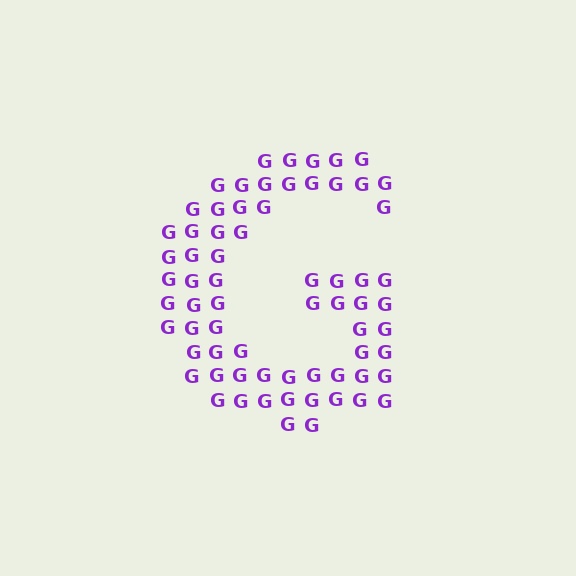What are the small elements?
The small elements are letter G's.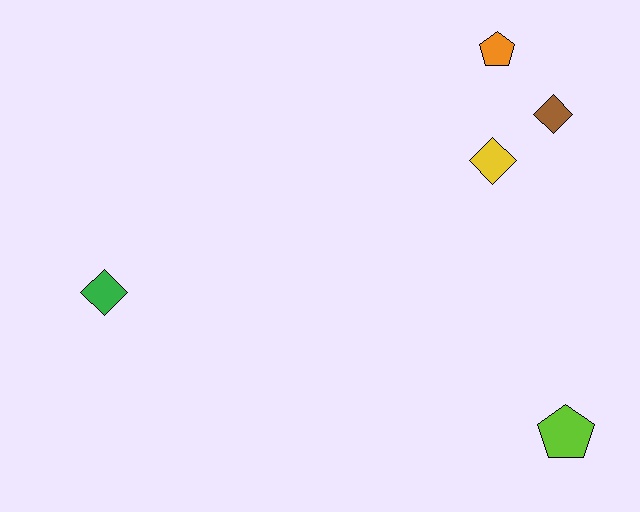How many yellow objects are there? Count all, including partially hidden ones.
There is 1 yellow object.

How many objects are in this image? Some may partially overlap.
There are 5 objects.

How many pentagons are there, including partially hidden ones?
There are 2 pentagons.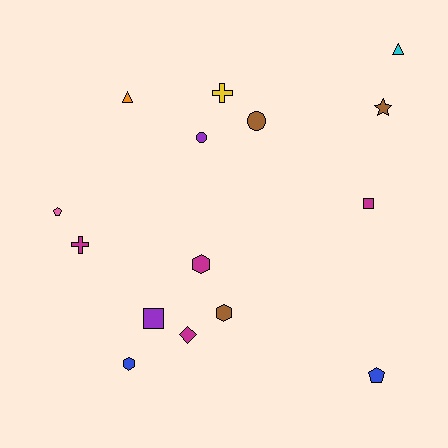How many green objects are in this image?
There are no green objects.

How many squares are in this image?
There are 2 squares.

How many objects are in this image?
There are 15 objects.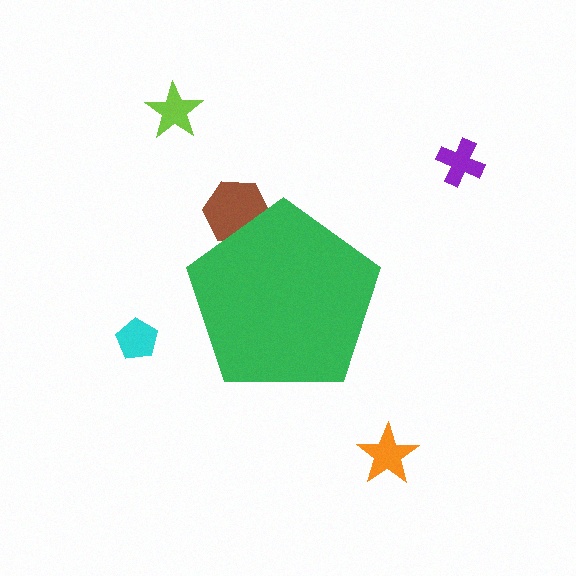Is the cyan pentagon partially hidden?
No, the cyan pentagon is fully visible.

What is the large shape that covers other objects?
A green pentagon.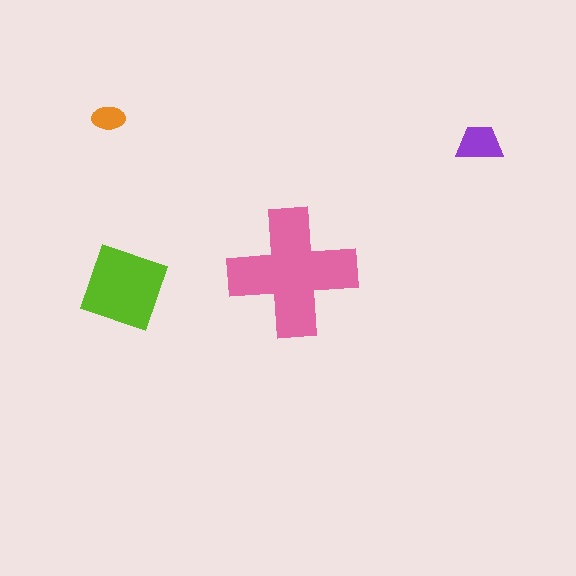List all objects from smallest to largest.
The orange ellipse, the purple trapezoid, the lime diamond, the pink cross.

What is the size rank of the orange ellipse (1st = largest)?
4th.